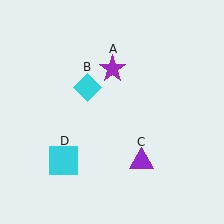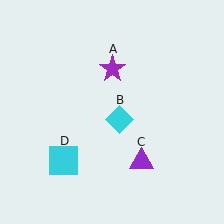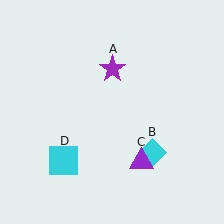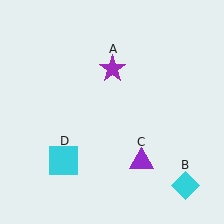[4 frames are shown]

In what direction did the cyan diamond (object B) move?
The cyan diamond (object B) moved down and to the right.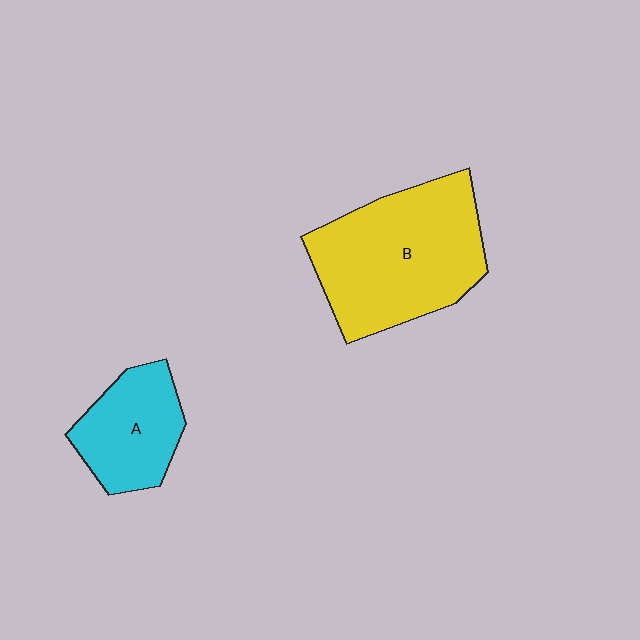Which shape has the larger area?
Shape B (yellow).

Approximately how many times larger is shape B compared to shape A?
Approximately 1.9 times.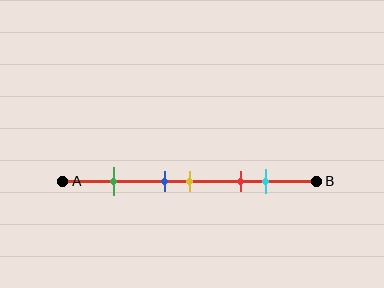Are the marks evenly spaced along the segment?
No, the marks are not evenly spaced.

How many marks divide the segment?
There are 5 marks dividing the segment.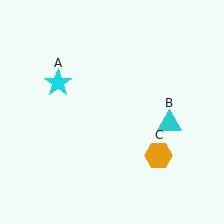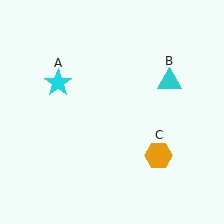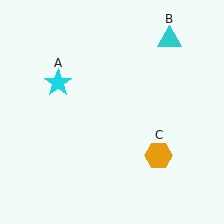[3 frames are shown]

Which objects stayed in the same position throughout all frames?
Cyan star (object A) and orange hexagon (object C) remained stationary.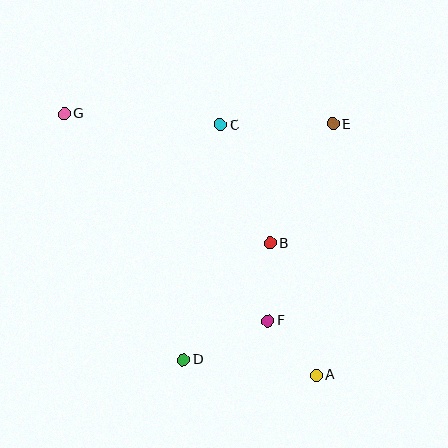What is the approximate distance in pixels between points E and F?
The distance between E and F is approximately 207 pixels.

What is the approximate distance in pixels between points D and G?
The distance between D and G is approximately 273 pixels.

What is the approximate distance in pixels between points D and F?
The distance between D and F is approximately 93 pixels.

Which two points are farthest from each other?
Points A and G are farthest from each other.